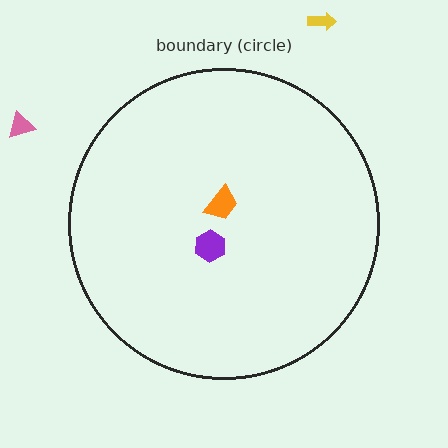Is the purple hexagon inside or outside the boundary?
Inside.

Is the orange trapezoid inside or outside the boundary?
Inside.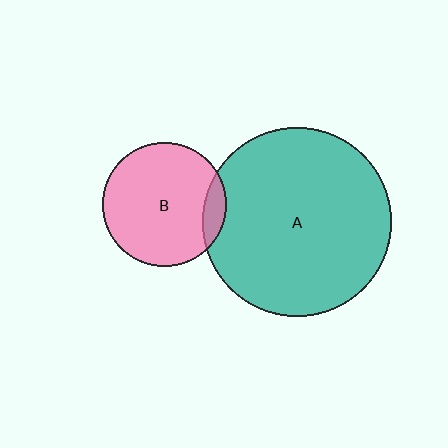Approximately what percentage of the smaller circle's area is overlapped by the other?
Approximately 10%.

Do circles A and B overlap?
Yes.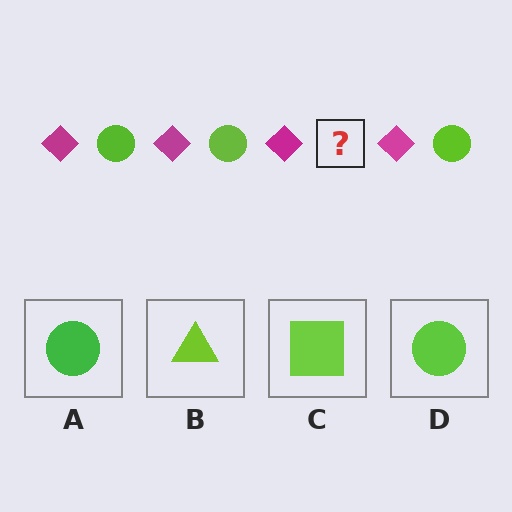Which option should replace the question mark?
Option D.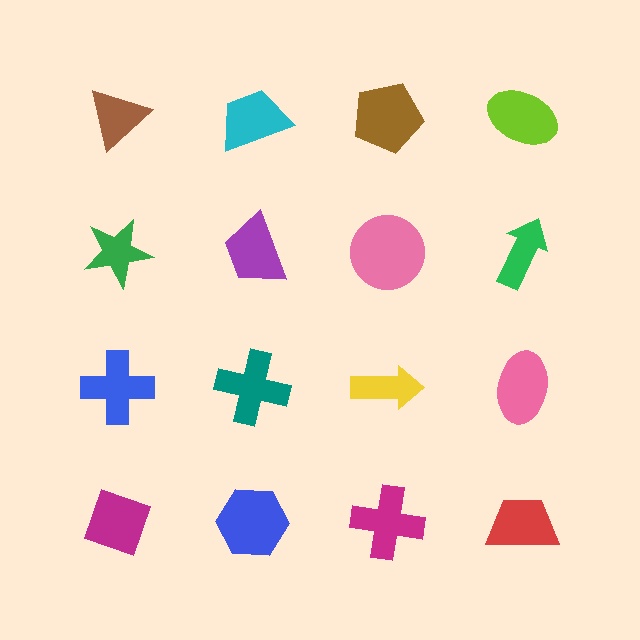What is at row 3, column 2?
A teal cross.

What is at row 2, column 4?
A green arrow.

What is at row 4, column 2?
A blue hexagon.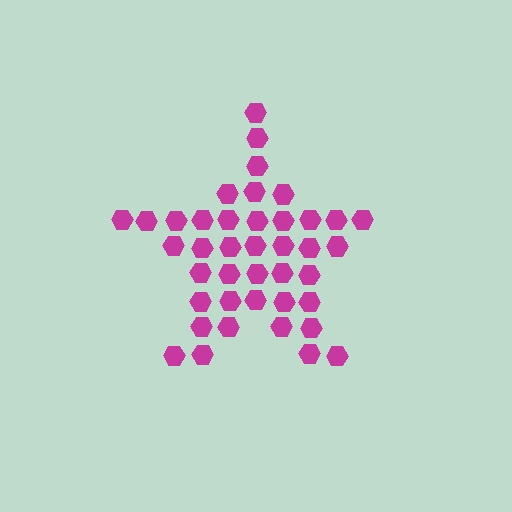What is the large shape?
The large shape is a star.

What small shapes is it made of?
It is made of small hexagons.